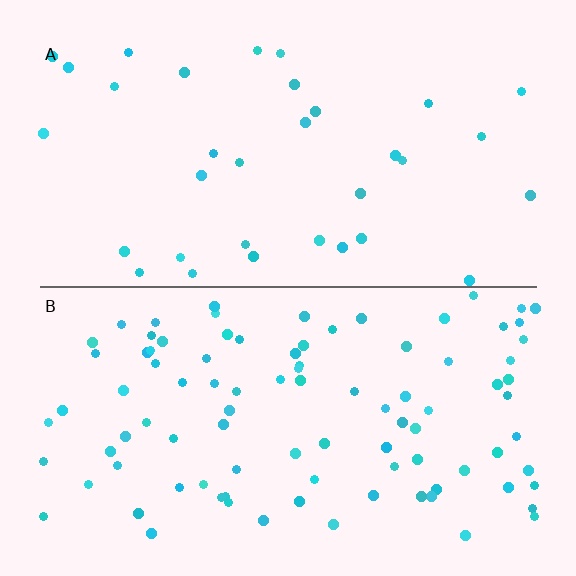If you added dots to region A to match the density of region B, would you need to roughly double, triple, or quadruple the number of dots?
Approximately triple.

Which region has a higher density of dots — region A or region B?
B (the bottom).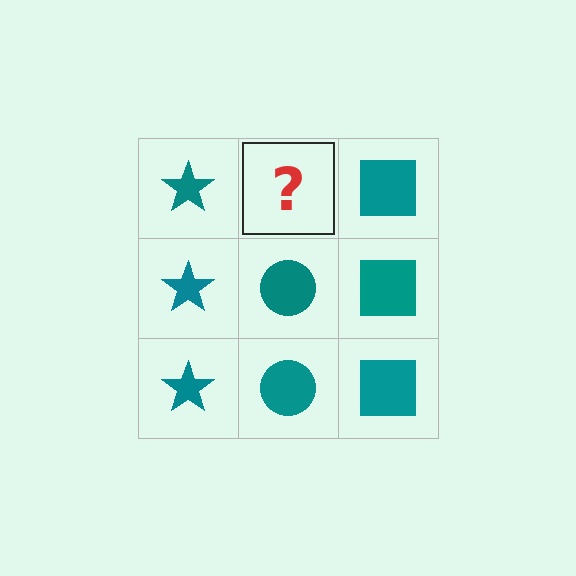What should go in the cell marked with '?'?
The missing cell should contain a teal circle.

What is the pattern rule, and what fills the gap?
The rule is that each column has a consistent shape. The gap should be filled with a teal circle.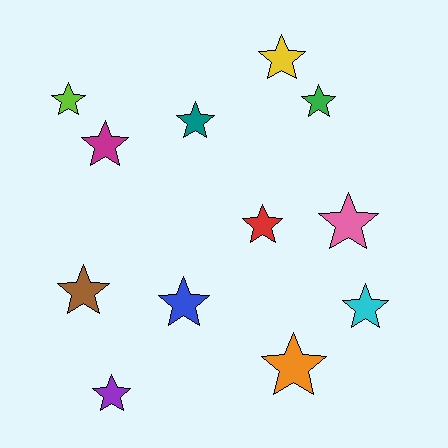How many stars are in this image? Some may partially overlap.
There are 12 stars.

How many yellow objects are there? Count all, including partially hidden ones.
There is 1 yellow object.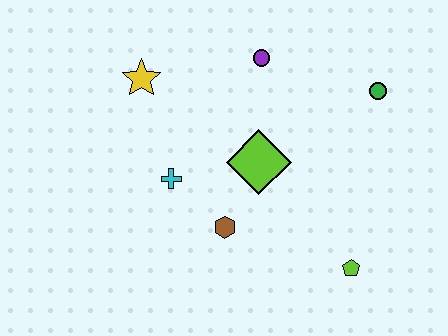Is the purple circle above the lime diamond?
Yes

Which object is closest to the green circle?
The purple circle is closest to the green circle.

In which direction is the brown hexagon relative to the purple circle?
The brown hexagon is below the purple circle.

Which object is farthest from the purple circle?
The lime pentagon is farthest from the purple circle.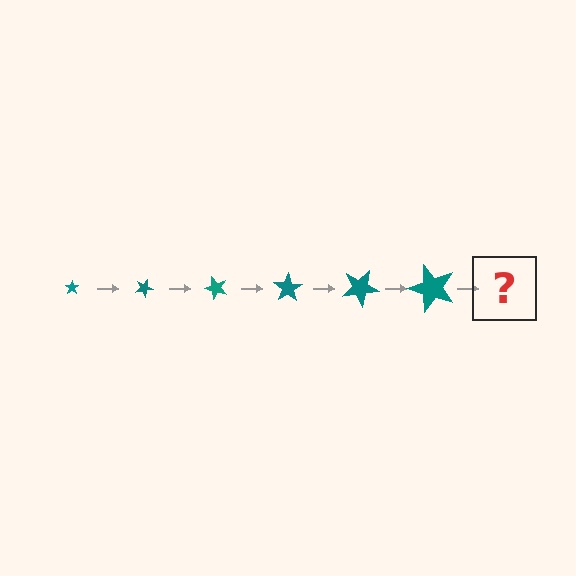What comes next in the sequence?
The next element should be a star, larger than the previous one and rotated 150 degrees from the start.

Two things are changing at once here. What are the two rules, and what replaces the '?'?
The two rules are that the star grows larger each step and it rotates 25 degrees each step. The '?' should be a star, larger than the previous one and rotated 150 degrees from the start.